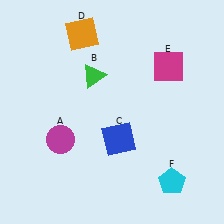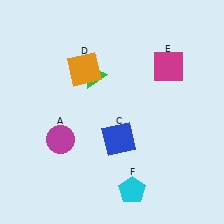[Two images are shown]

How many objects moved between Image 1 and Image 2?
2 objects moved between the two images.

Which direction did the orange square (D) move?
The orange square (D) moved down.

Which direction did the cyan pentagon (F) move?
The cyan pentagon (F) moved left.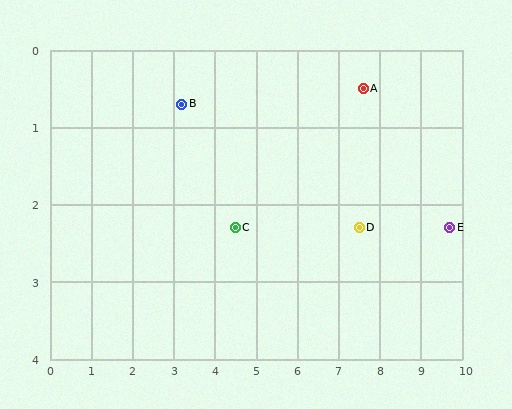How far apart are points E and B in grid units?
Points E and B are about 6.7 grid units apart.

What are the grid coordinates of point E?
Point E is at approximately (9.7, 2.3).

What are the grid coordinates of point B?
Point B is at approximately (3.2, 0.7).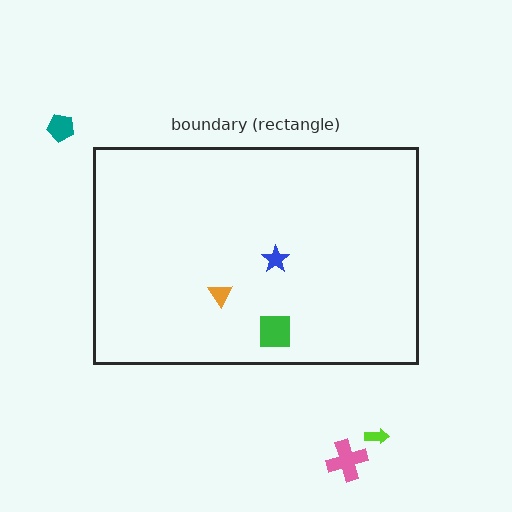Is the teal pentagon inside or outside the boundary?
Outside.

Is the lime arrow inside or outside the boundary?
Outside.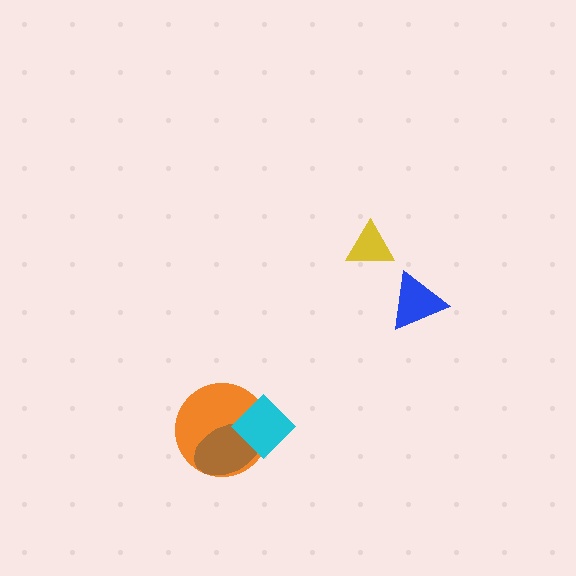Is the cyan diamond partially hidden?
No, no other shape covers it.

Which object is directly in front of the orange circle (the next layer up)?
The brown ellipse is directly in front of the orange circle.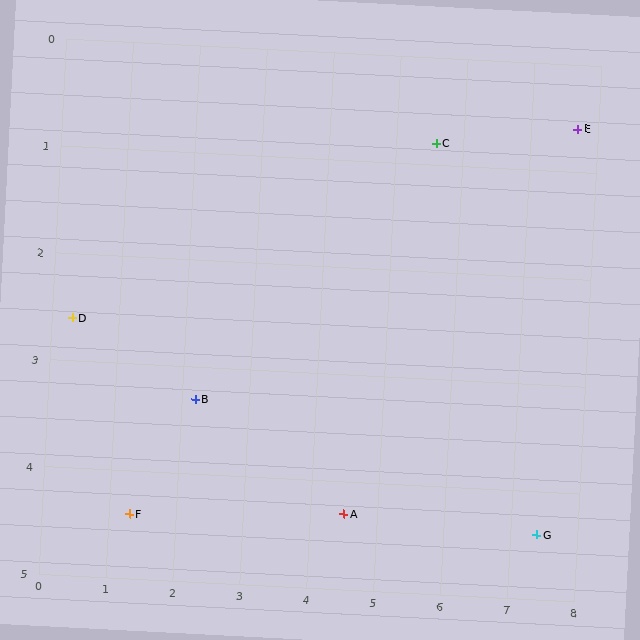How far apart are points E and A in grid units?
Points E and A are about 4.9 grid units apart.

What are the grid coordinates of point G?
Point G is at approximately (7.4, 4.4).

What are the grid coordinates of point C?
Point C is at approximately (5.6, 0.8).